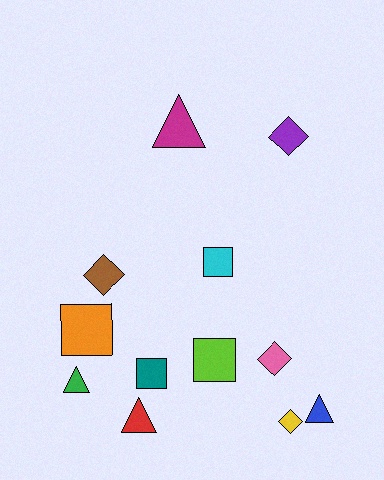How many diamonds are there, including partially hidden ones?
There are 4 diamonds.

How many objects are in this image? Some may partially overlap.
There are 12 objects.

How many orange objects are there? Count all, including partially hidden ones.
There is 1 orange object.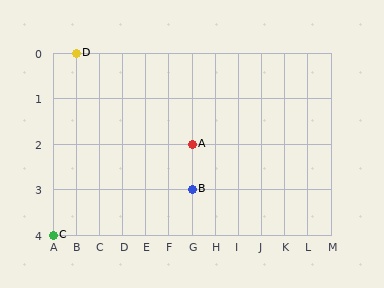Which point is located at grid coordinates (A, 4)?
Point C is at (A, 4).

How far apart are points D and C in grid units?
Points D and C are 1 column and 4 rows apart (about 4.1 grid units diagonally).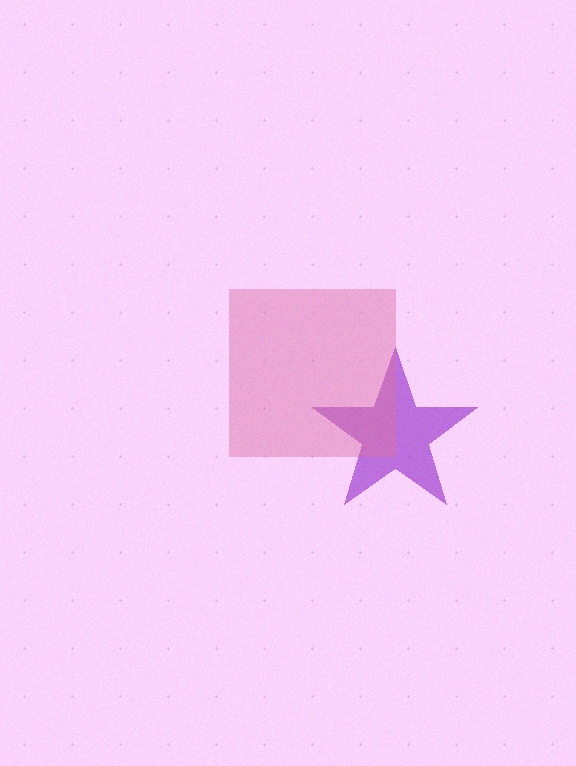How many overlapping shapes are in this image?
There are 2 overlapping shapes in the image.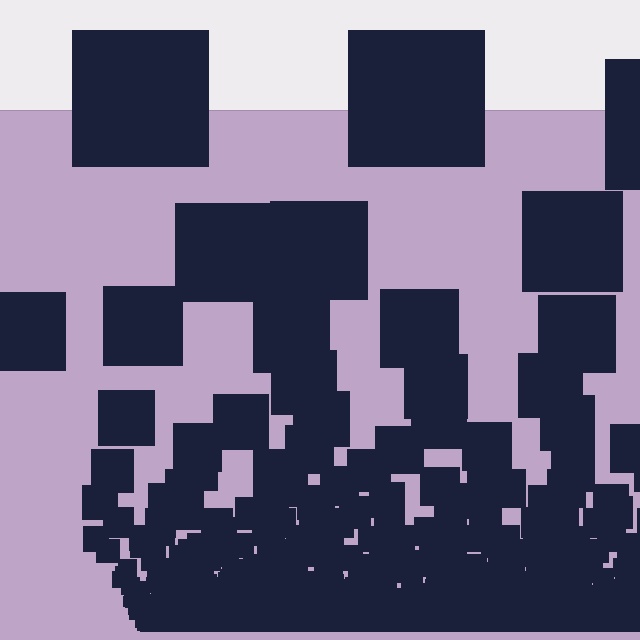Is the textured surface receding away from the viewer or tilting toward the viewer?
The surface appears to tilt toward the viewer. Texture elements get larger and sparser toward the top.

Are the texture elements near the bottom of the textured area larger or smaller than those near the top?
Smaller. The gradient is inverted — elements near the bottom are smaller and denser.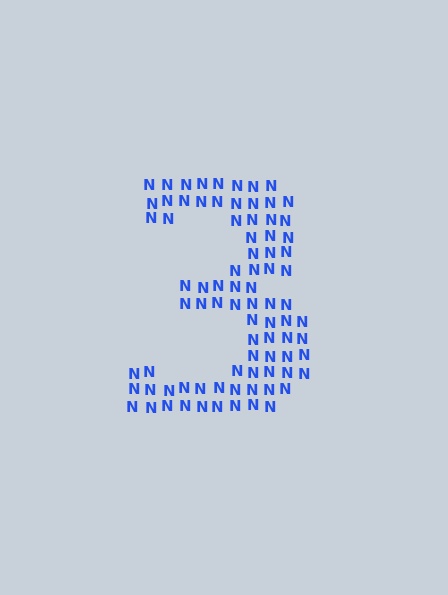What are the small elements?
The small elements are letter N's.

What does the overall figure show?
The overall figure shows the digit 3.